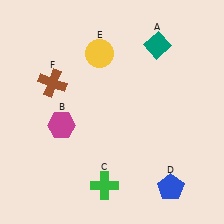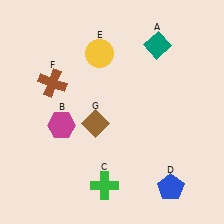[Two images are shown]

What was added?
A brown diamond (G) was added in Image 2.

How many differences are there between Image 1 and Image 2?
There is 1 difference between the two images.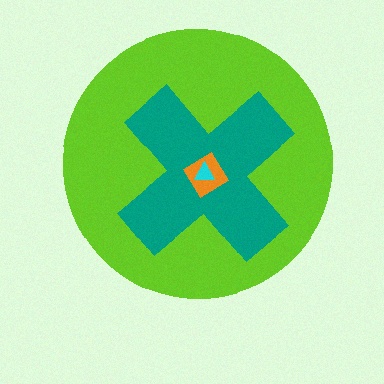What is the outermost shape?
The lime circle.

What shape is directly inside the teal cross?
The orange diamond.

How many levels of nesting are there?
4.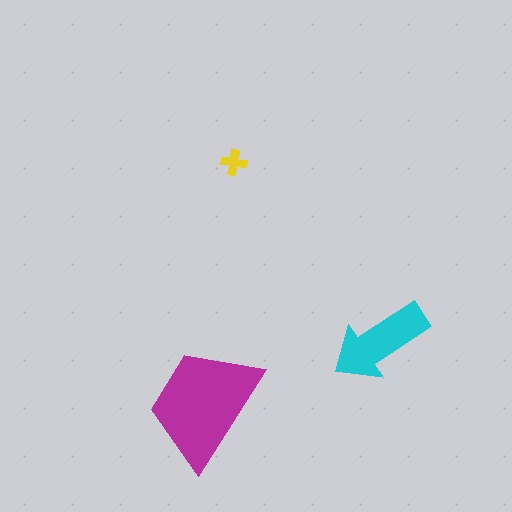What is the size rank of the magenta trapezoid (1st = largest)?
1st.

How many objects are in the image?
There are 3 objects in the image.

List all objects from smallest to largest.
The yellow cross, the cyan arrow, the magenta trapezoid.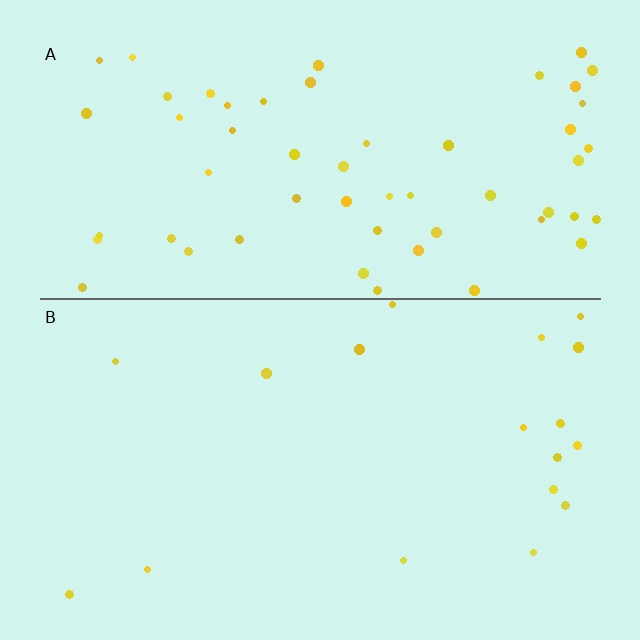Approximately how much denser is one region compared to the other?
Approximately 3.2× — region A over region B.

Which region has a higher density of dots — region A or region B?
A (the top).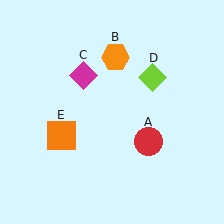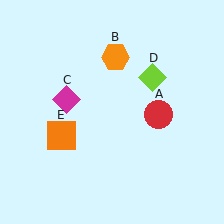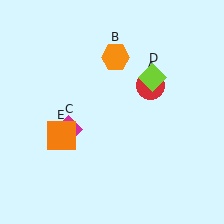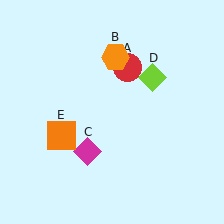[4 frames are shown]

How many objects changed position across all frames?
2 objects changed position: red circle (object A), magenta diamond (object C).